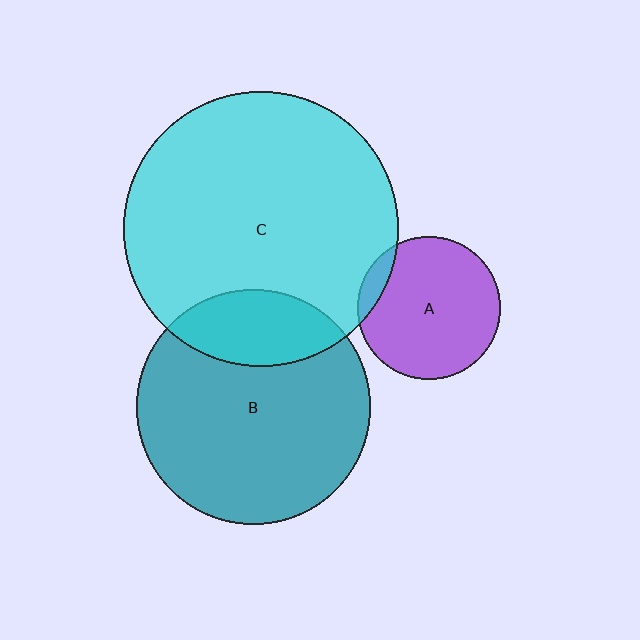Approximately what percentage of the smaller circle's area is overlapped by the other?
Approximately 20%.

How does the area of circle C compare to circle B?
Approximately 1.4 times.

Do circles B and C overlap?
Yes.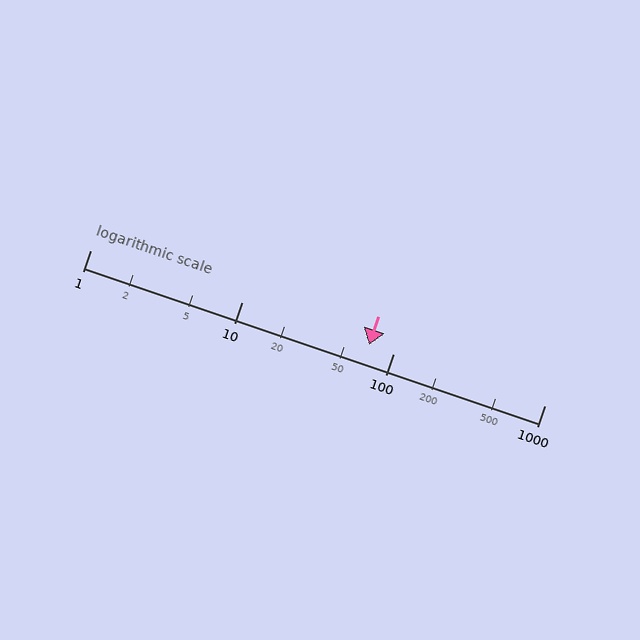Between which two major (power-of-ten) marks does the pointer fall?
The pointer is between 10 and 100.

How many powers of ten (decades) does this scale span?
The scale spans 3 decades, from 1 to 1000.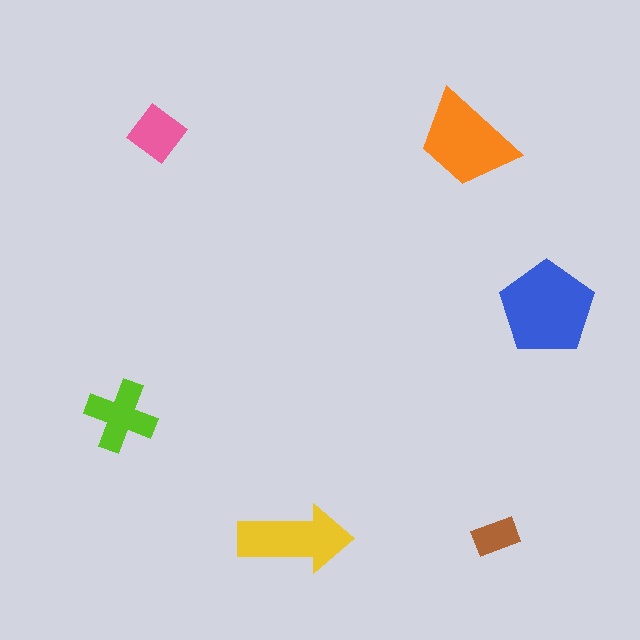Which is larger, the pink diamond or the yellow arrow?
The yellow arrow.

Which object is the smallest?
The brown rectangle.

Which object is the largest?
The blue pentagon.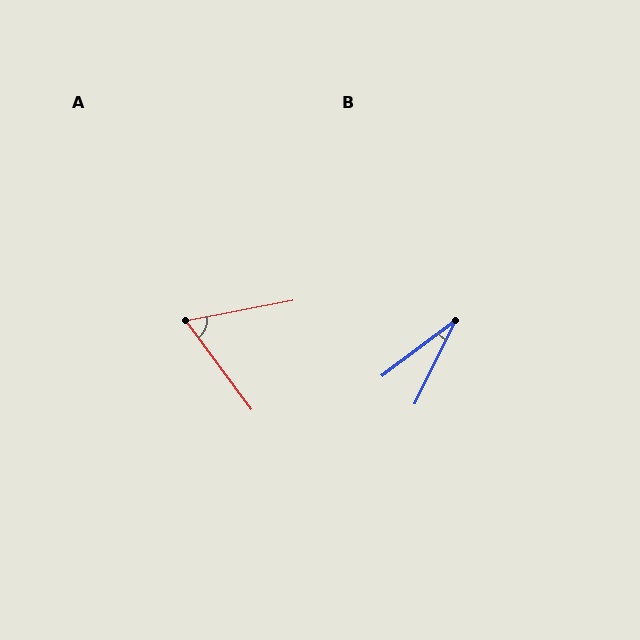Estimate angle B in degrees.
Approximately 27 degrees.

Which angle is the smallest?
B, at approximately 27 degrees.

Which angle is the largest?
A, at approximately 64 degrees.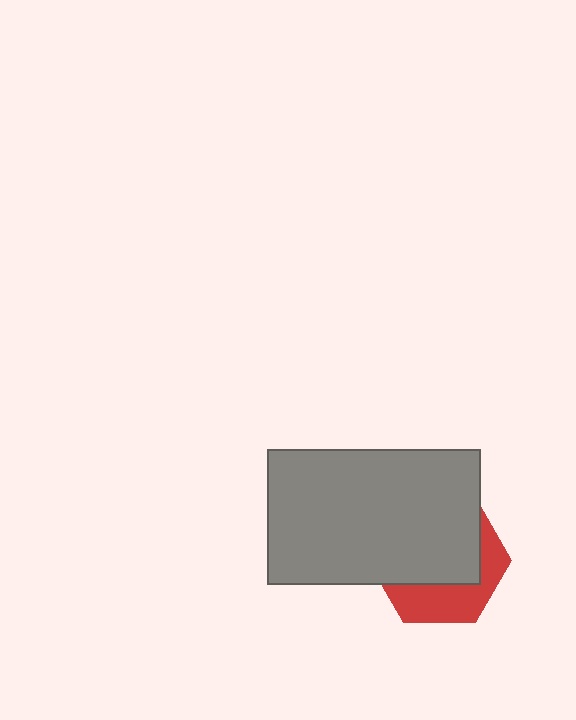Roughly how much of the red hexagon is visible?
A small part of it is visible (roughly 36%).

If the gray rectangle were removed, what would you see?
You would see the complete red hexagon.